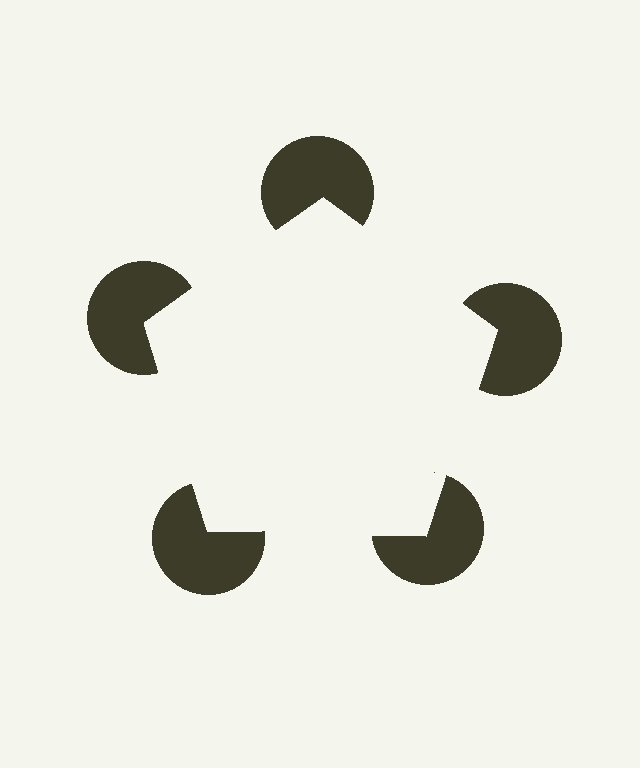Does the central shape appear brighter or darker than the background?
It typically appears slightly brighter than the background, even though no actual brightness change is drawn.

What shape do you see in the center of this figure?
An illusory pentagon — its edges are inferred from the aligned wedge cuts in the pac-man discs, not physically drawn.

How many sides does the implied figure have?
5 sides.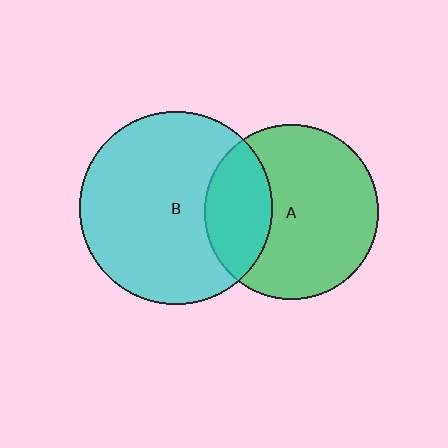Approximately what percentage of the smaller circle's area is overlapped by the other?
Approximately 30%.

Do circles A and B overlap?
Yes.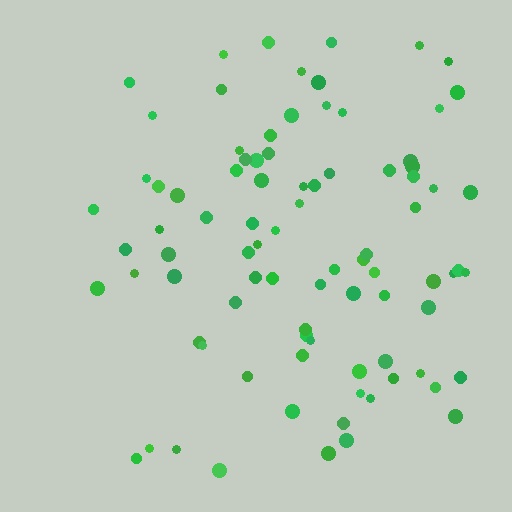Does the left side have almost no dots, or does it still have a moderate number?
Still a moderate number, just noticeably fewer than the right.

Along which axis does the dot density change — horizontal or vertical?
Horizontal.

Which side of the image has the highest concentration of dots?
The right.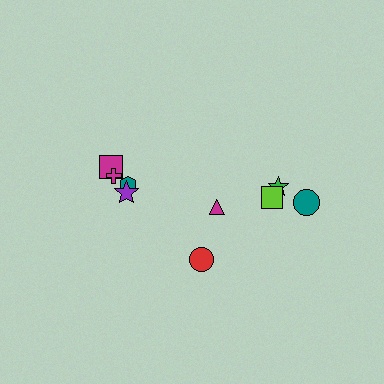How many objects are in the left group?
There are 4 objects.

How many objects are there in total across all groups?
There are 10 objects.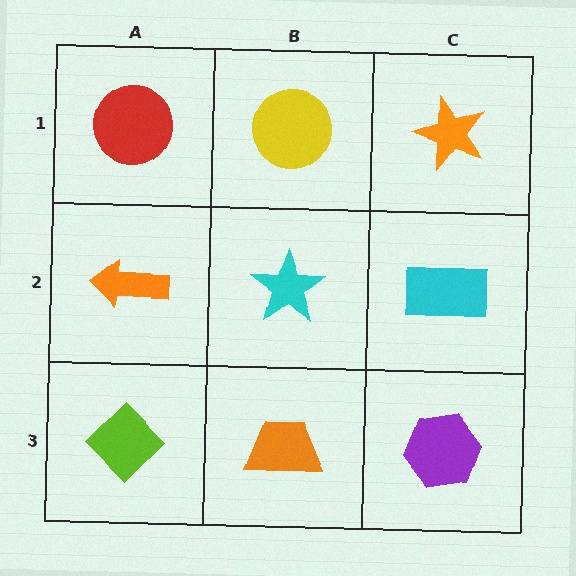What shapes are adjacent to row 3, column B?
A cyan star (row 2, column B), a lime diamond (row 3, column A), a purple hexagon (row 3, column C).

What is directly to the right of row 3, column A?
An orange trapezoid.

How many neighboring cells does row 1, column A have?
2.